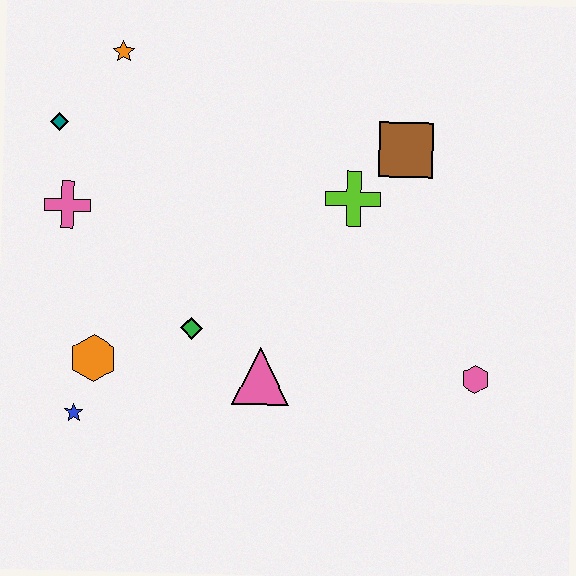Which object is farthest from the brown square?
The blue star is farthest from the brown square.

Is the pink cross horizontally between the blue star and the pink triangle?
No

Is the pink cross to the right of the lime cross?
No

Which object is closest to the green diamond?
The pink triangle is closest to the green diamond.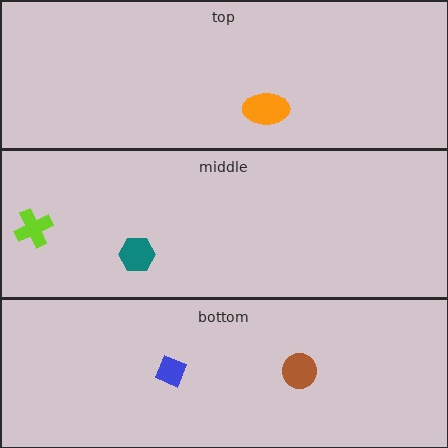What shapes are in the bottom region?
The brown circle, the blue diamond.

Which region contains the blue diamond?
The bottom region.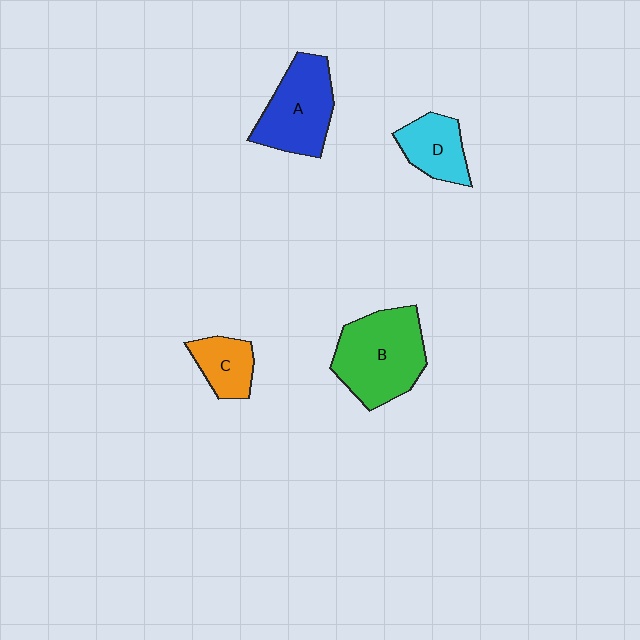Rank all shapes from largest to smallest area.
From largest to smallest: B (green), A (blue), D (cyan), C (orange).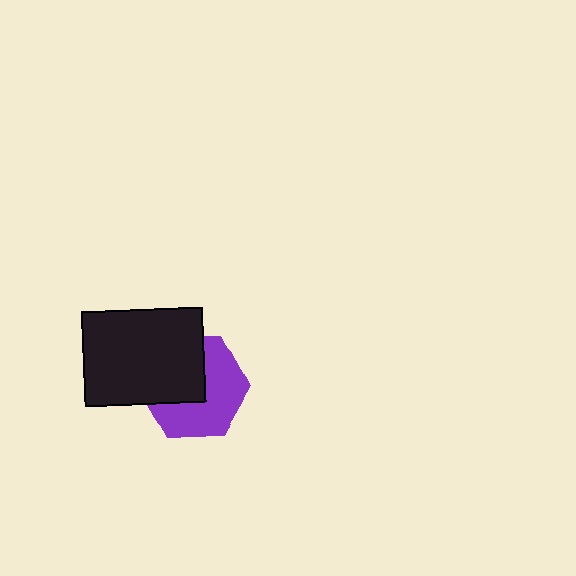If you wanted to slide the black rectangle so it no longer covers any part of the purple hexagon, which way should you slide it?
Slide it toward the upper-left — that is the most direct way to separate the two shapes.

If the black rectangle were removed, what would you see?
You would see the complete purple hexagon.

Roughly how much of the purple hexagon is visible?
About half of it is visible (roughly 56%).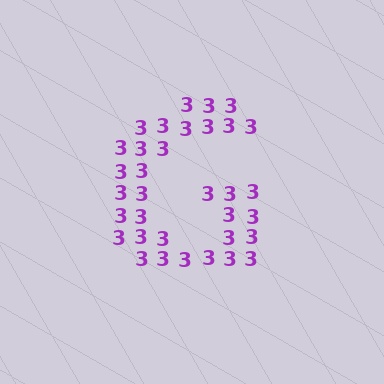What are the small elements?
The small elements are digit 3's.